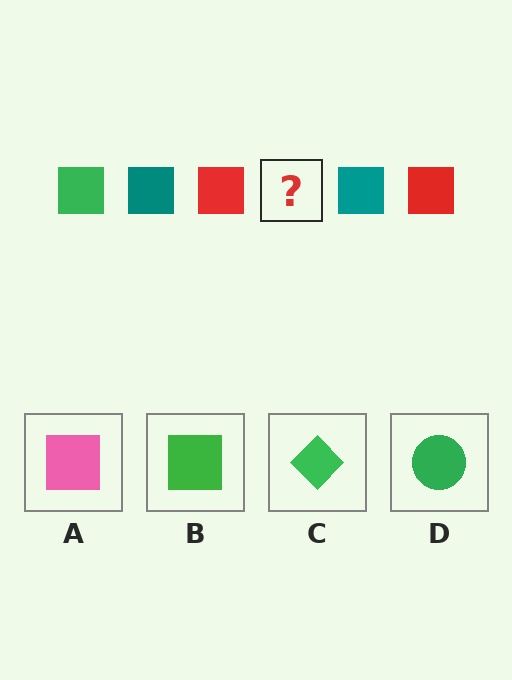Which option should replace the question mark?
Option B.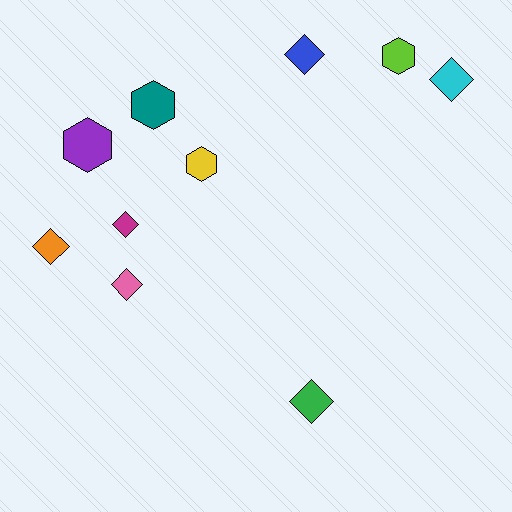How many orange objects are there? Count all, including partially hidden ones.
There is 1 orange object.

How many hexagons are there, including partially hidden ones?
There are 4 hexagons.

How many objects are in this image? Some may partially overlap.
There are 10 objects.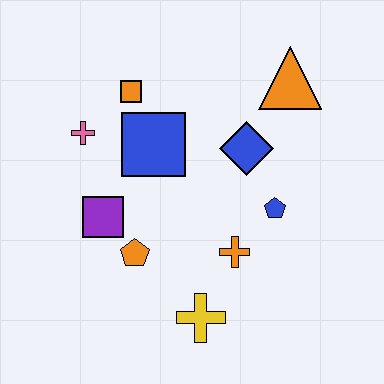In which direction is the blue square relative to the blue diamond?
The blue square is to the left of the blue diamond.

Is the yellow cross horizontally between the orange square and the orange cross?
Yes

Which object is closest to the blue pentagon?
The orange cross is closest to the blue pentagon.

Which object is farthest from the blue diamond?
The yellow cross is farthest from the blue diamond.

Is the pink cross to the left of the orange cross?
Yes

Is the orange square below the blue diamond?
No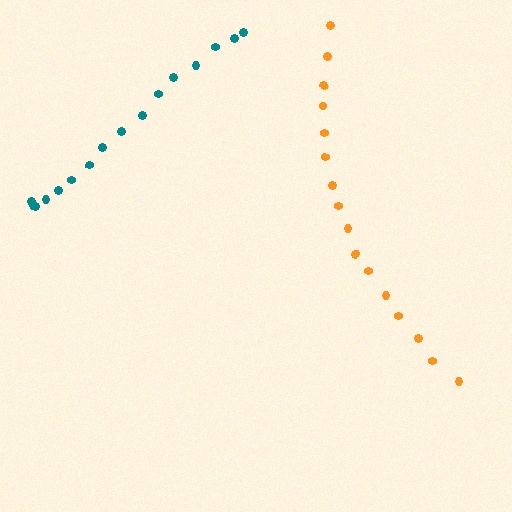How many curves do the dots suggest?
There are 2 distinct paths.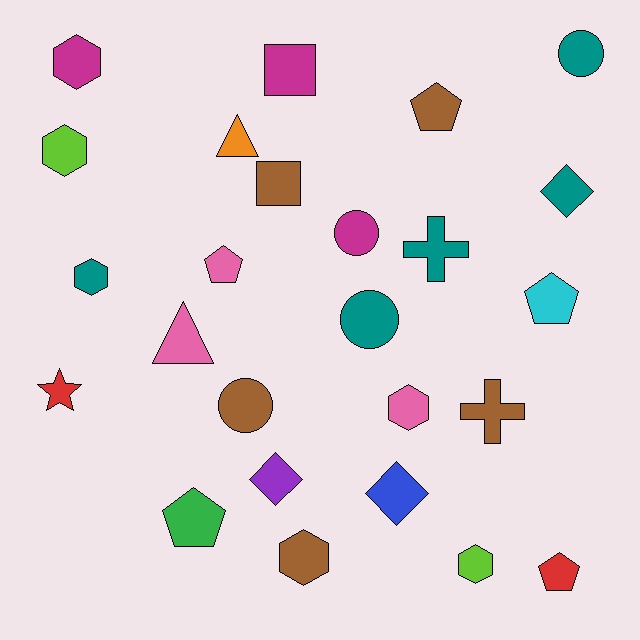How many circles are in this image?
There are 4 circles.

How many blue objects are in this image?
There is 1 blue object.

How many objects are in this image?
There are 25 objects.